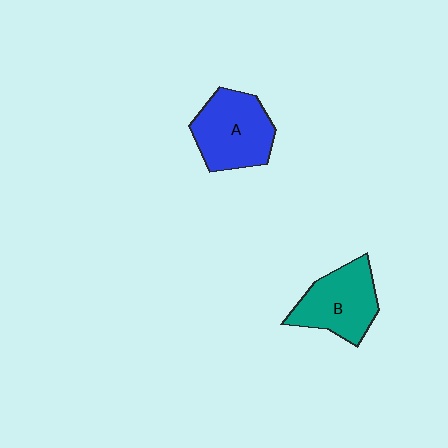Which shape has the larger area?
Shape A (blue).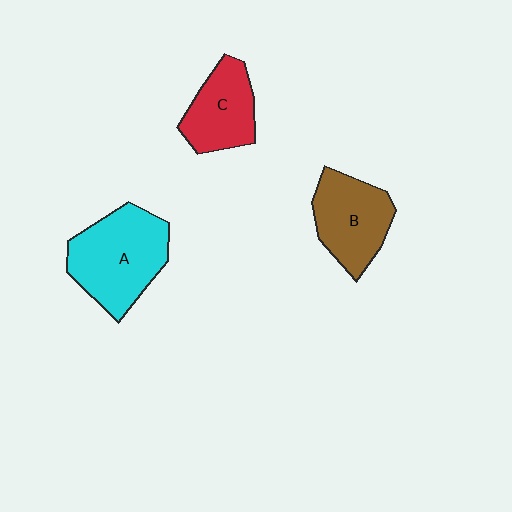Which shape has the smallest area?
Shape C (red).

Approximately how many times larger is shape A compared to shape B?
Approximately 1.3 times.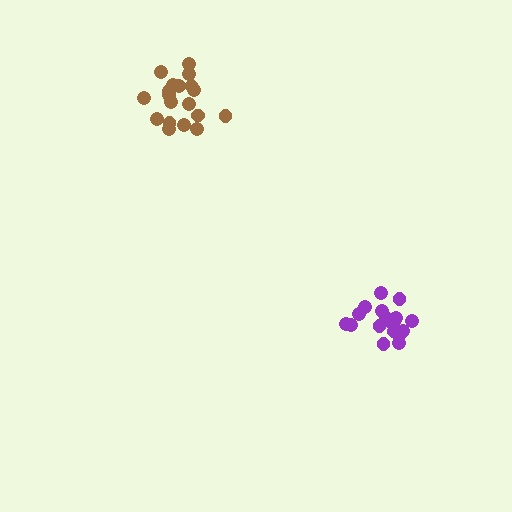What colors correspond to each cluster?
The clusters are colored: purple, brown.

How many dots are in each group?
Group 1: 19 dots, Group 2: 19 dots (38 total).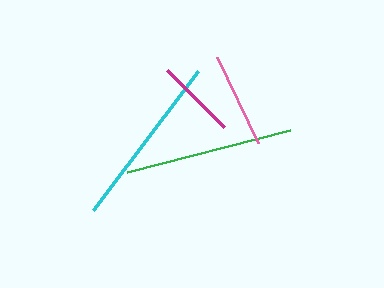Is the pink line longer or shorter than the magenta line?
The pink line is longer than the magenta line.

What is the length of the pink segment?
The pink segment is approximately 95 pixels long.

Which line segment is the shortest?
The magenta line is the shortest at approximately 81 pixels.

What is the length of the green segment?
The green segment is approximately 168 pixels long.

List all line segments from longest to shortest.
From longest to shortest: cyan, green, pink, magenta.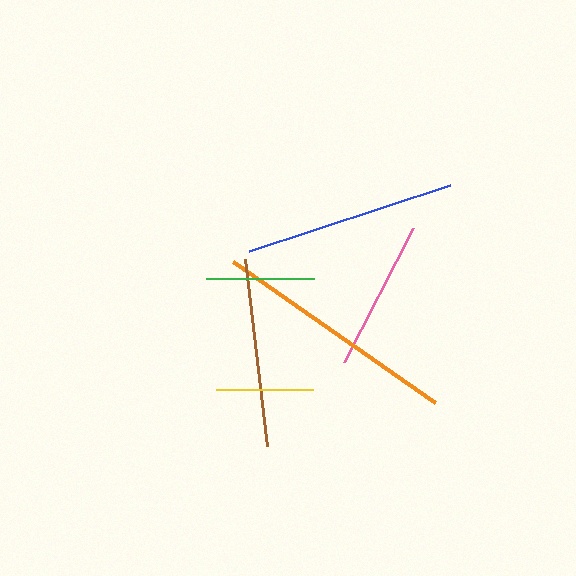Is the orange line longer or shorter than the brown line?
The orange line is longer than the brown line.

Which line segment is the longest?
The orange line is the longest at approximately 247 pixels.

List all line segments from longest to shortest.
From longest to shortest: orange, blue, brown, pink, green, yellow.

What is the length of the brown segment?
The brown segment is approximately 189 pixels long.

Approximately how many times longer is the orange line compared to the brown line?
The orange line is approximately 1.3 times the length of the brown line.